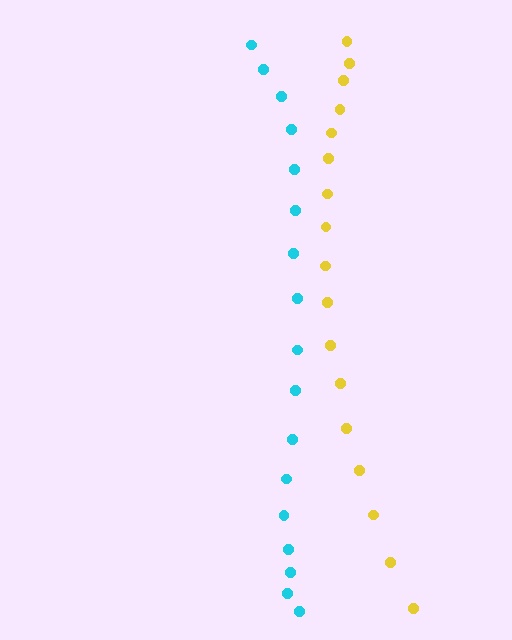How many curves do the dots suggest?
There are 2 distinct paths.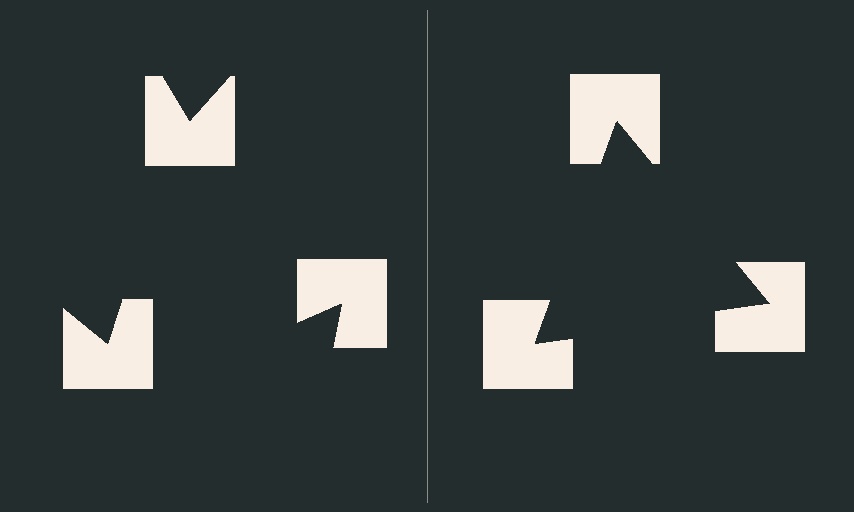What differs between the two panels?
The notched squares are positioned identically on both sides; only the wedge orientations differ. On the right they align to a triangle; on the left they are misaligned.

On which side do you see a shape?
An illusory triangle appears on the right side. On the left side the wedge cuts are rotated, so no coherent shape forms.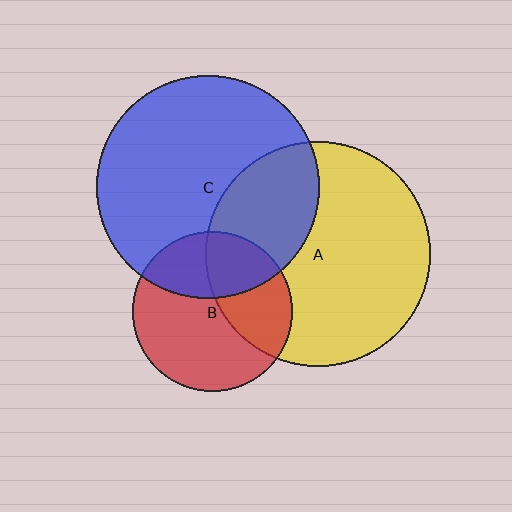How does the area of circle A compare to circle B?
Approximately 2.0 times.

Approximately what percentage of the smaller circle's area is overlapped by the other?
Approximately 35%.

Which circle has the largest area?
Circle A (yellow).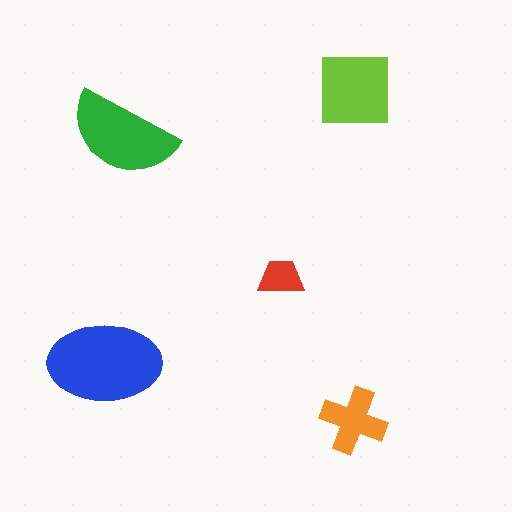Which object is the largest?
The blue ellipse.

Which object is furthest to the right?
The lime square is rightmost.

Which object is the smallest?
The red trapezoid.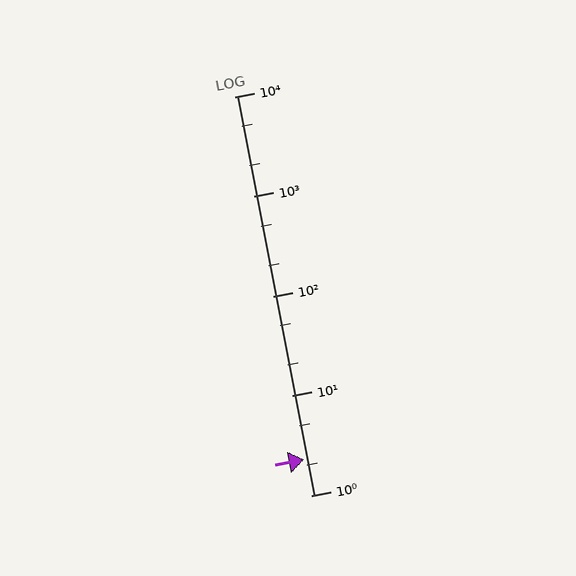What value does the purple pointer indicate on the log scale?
The pointer indicates approximately 2.3.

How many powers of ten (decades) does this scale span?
The scale spans 4 decades, from 1 to 10000.